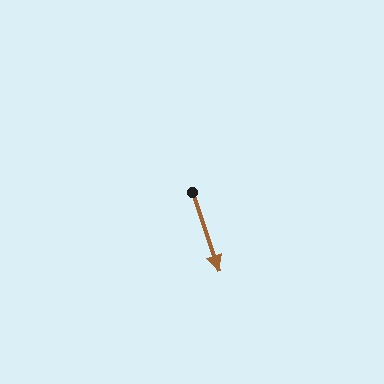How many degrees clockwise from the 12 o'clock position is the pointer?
Approximately 161 degrees.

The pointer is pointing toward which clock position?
Roughly 5 o'clock.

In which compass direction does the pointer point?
South.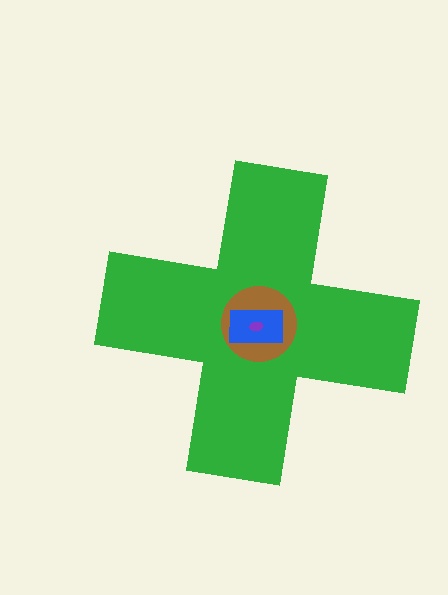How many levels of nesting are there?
4.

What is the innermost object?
The purple ellipse.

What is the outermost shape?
The green cross.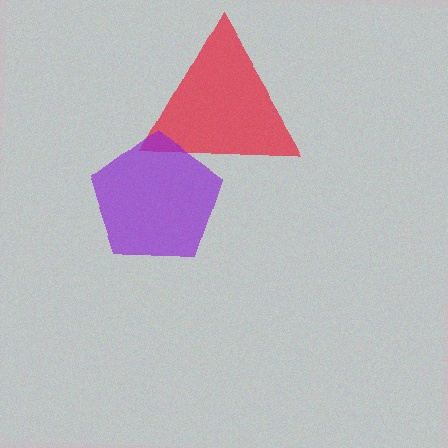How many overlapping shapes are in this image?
There are 2 overlapping shapes in the image.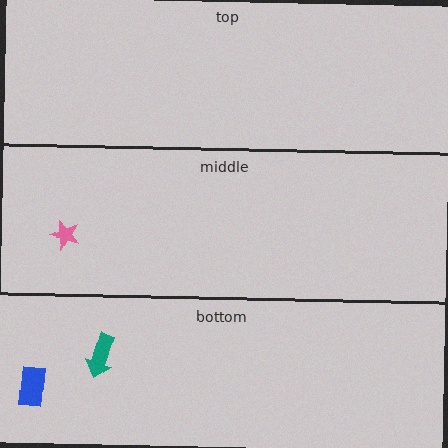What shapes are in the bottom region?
The teal arrow, the blue rectangle.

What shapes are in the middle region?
The pink star.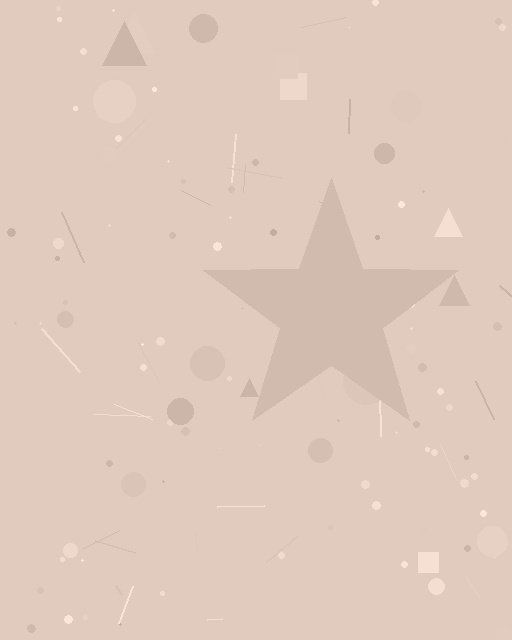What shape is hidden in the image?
A star is hidden in the image.